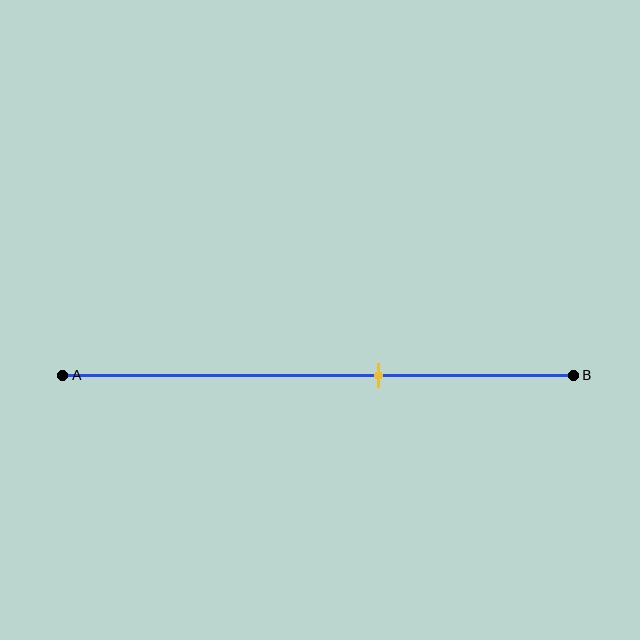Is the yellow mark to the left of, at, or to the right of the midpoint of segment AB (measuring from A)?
The yellow mark is to the right of the midpoint of segment AB.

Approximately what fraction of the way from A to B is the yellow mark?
The yellow mark is approximately 60% of the way from A to B.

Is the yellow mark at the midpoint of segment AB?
No, the mark is at about 60% from A, not at the 50% midpoint.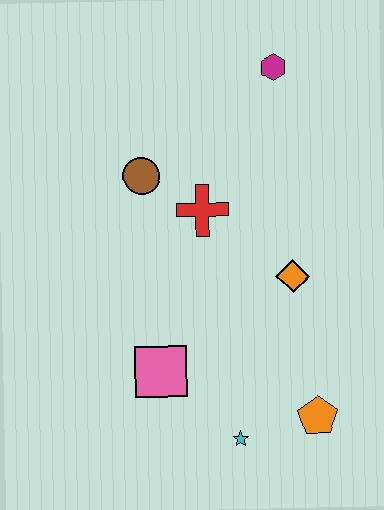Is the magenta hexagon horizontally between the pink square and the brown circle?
No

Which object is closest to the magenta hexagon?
The red cross is closest to the magenta hexagon.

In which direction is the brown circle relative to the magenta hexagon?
The brown circle is to the left of the magenta hexagon.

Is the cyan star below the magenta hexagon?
Yes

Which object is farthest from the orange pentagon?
The magenta hexagon is farthest from the orange pentagon.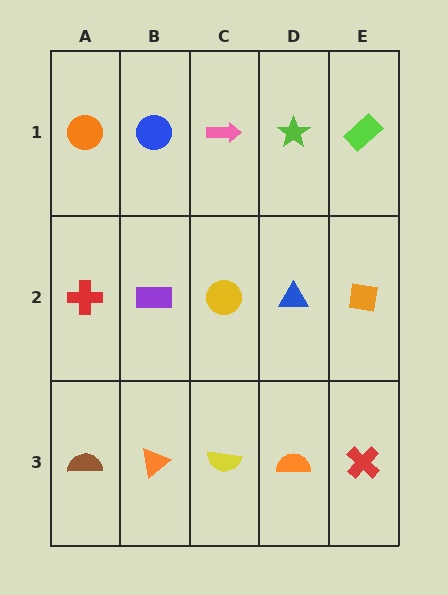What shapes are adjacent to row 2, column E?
A lime rectangle (row 1, column E), a red cross (row 3, column E), a blue triangle (row 2, column D).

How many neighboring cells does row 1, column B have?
3.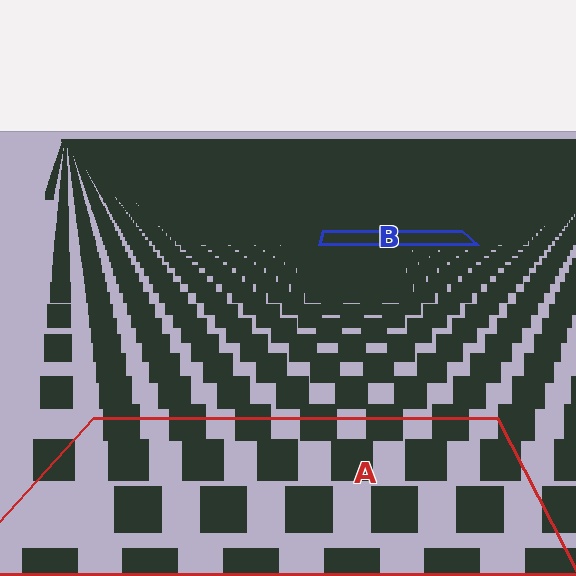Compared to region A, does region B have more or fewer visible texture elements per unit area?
Region B has more texture elements per unit area — they are packed more densely because it is farther away.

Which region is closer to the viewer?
Region A is closer. The texture elements there are larger and more spread out.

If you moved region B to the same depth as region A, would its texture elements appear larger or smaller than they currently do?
They would appear larger. At a closer depth, the same texture elements are projected at a bigger on-screen size.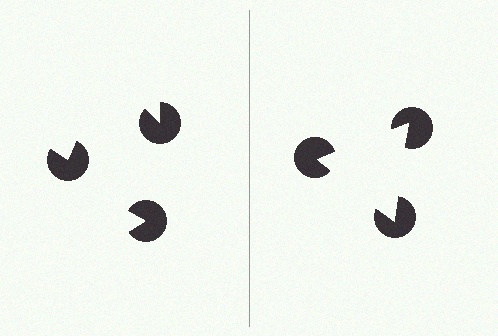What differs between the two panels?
The pac-man discs are positioned identically on both sides; only the wedge orientations differ. On the right they align to a triangle; on the left they are misaligned.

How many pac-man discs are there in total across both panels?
6 — 3 on each side.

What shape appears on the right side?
An illusory triangle.